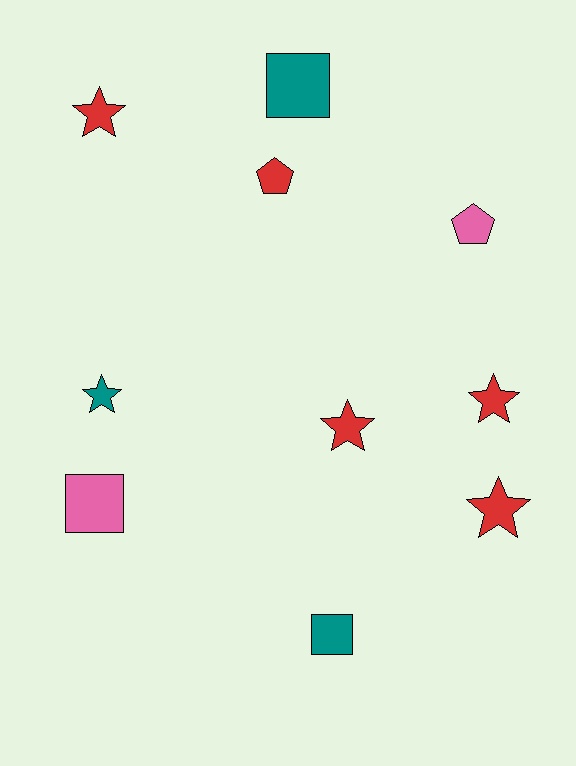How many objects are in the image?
There are 10 objects.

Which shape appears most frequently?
Star, with 5 objects.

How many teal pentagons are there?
There are no teal pentagons.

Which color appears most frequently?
Red, with 5 objects.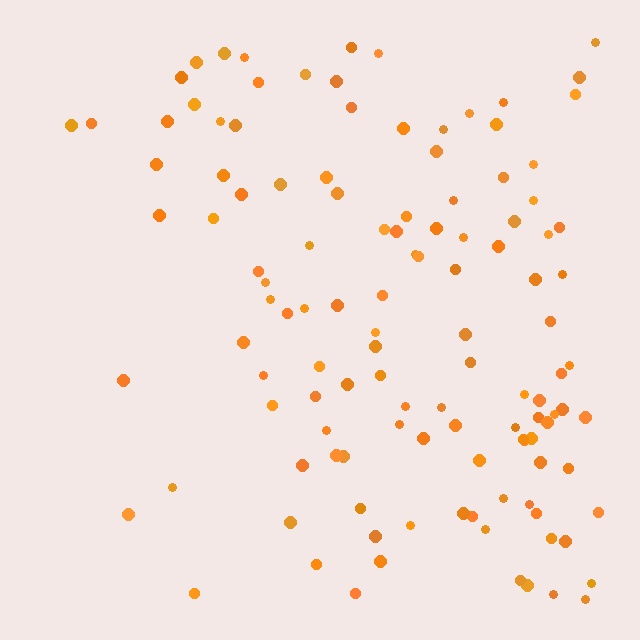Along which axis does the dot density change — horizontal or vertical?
Horizontal.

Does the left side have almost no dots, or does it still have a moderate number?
Still a moderate number, just noticeably fewer than the right.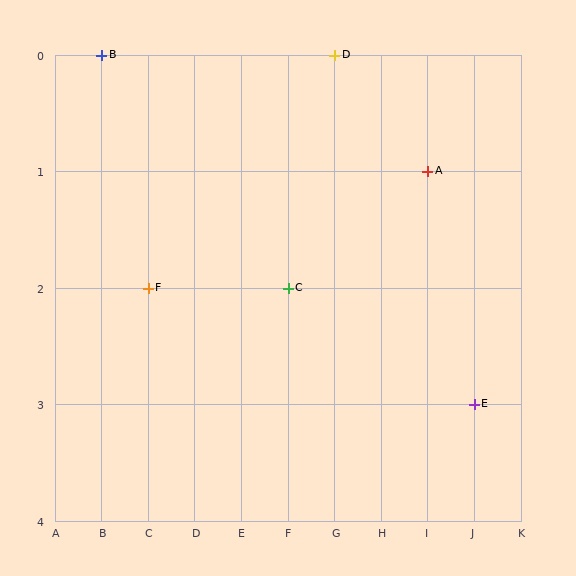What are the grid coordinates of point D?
Point D is at grid coordinates (G, 0).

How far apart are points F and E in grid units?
Points F and E are 7 columns and 1 row apart (about 7.1 grid units diagonally).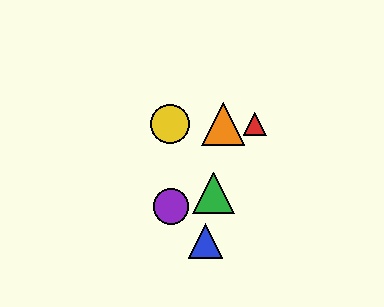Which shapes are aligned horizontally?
The red triangle, the yellow circle, the orange triangle are aligned horizontally.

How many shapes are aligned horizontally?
3 shapes (the red triangle, the yellow circle, the orange triangle) are aligned horizontally.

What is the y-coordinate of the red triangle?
The red triangle is at y≈124.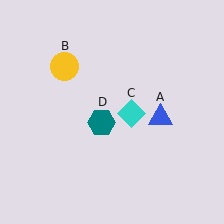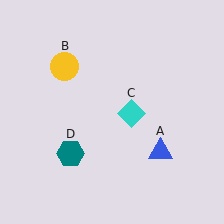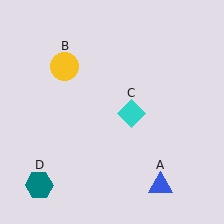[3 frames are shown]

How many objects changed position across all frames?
2 objects changed position: blue triangle (object A), teal hexagon (object D).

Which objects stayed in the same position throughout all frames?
Yellow circle (object B) and cyan diamond (object C) remained stationary.